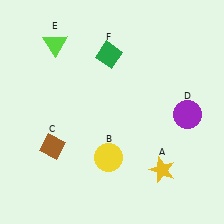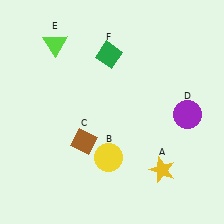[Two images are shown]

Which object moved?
The brown diamond (C) moved right.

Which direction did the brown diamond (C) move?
The brown diamond (C) moved right.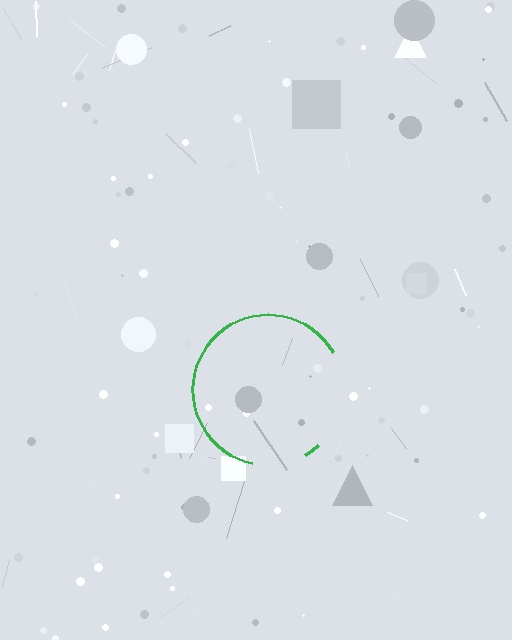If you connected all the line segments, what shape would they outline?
They would outline a circle.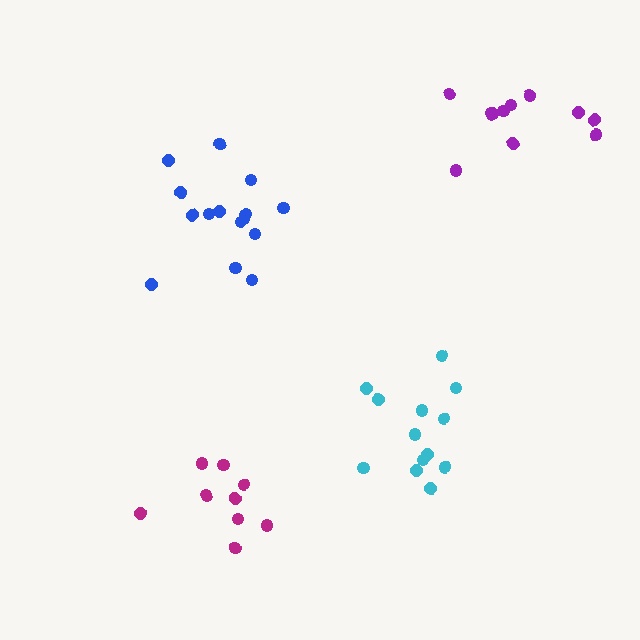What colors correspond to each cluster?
The clusters are colored: blue, purple, magenta, cyan.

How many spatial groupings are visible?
There are 4 spatial groupings.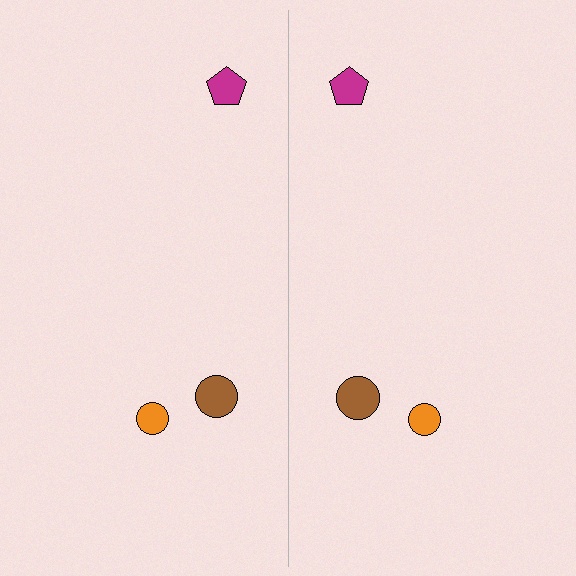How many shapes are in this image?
There are 6 shapes in this image.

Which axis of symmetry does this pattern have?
The pattern has a vertical axis of symmetry running through the center of the image.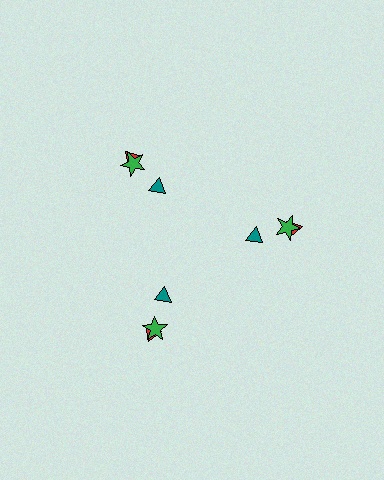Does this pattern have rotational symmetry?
Yes, this pattern has 3-fold rotational symmetry. It looks the same after rotating 120 degrees around the center.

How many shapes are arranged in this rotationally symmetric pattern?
There are 9 shapes, arranged in 3 groups of 3.